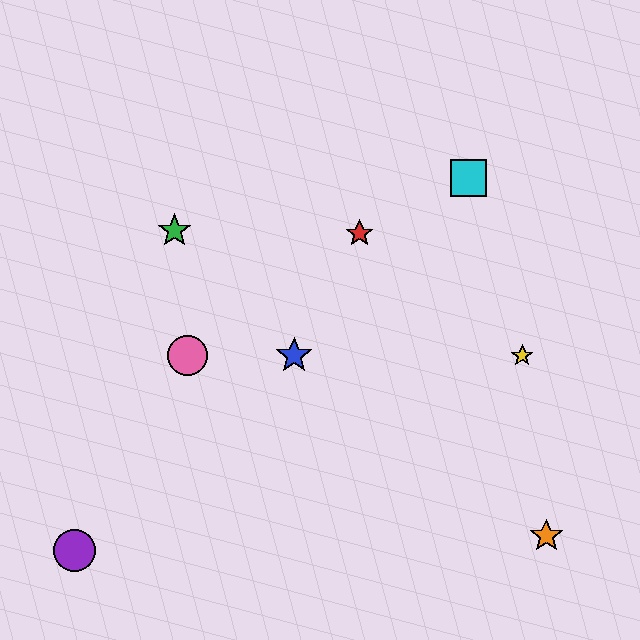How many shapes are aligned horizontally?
3 shapes (the blue star, the yellow star, the pink circle) are aligned horizontally.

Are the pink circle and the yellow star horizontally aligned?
Yes, both are at y≈356.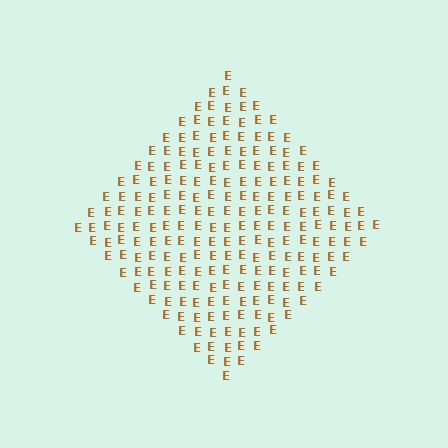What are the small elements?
The small elements are letter E's.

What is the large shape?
The large shape is a diamond.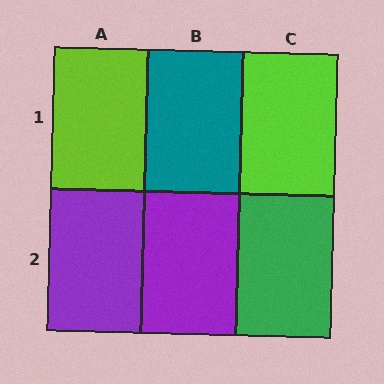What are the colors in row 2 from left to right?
Purple, purple, green.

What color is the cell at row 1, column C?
Lime.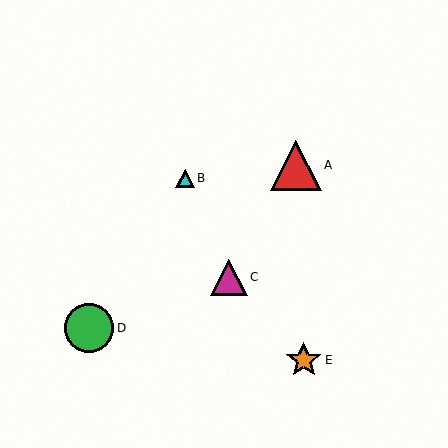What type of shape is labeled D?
Shape D is a green circle.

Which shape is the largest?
The red triangle (labeled A) is the largest.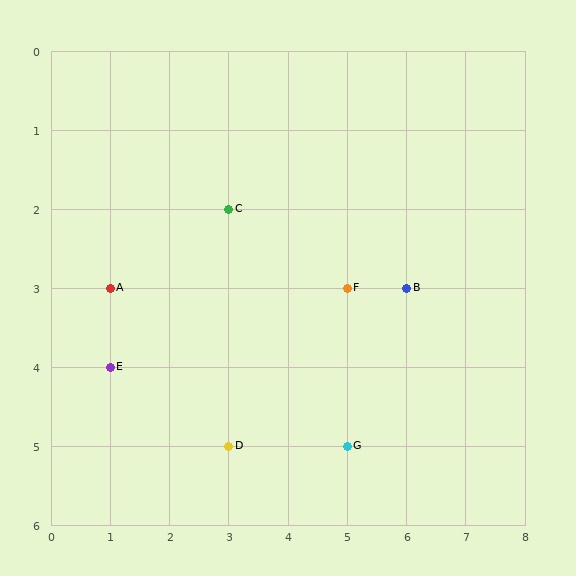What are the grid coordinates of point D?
Point D is at grid coordinates (3, 5).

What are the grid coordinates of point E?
Point E is at grid coordinates (1, 4).